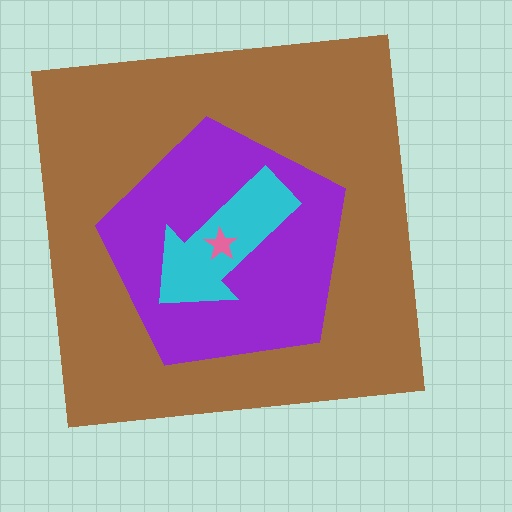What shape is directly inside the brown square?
The purple pentagon.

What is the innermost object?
The pink star.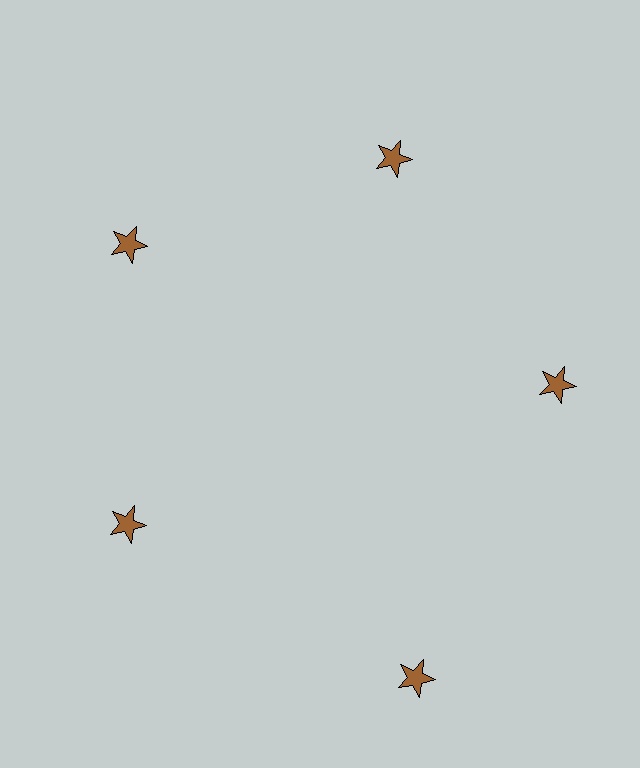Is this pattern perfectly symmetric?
No. The 5 brown stars are arranged in a ring, but one element near the 5 o'clock position is pushed outward from the center, breaking the 5-fold rotational symmetry.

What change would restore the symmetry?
The symmetry would be restored by moving it inward, back onto the ring so that all 5 stars sit at equal angles and equal distance from the center.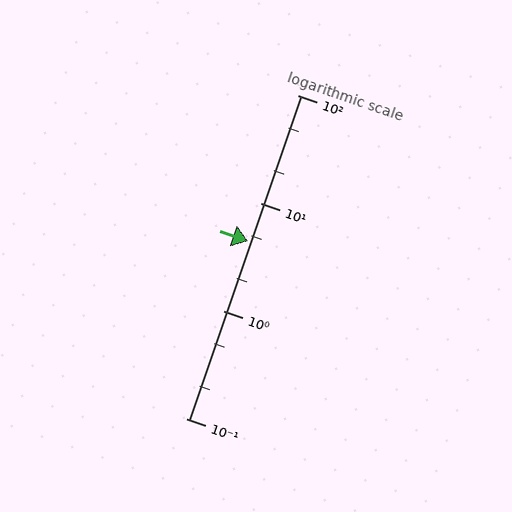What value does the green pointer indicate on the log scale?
The pointer indicates approximately 4.4.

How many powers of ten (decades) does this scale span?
The scale spans 3 decades, from 0.1 to 100.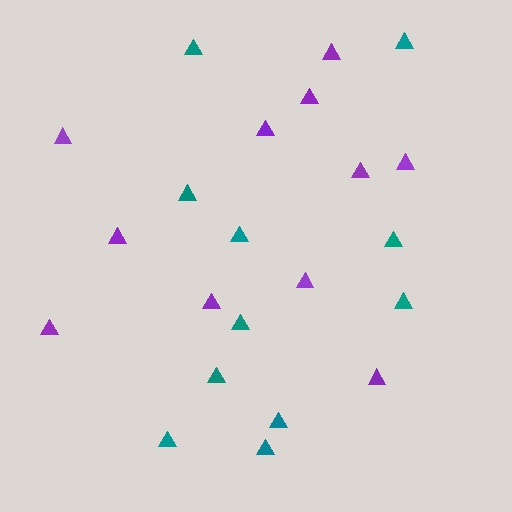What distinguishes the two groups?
There are 2 groups: one group of purple triangles (11) and one group of teal triangles (11).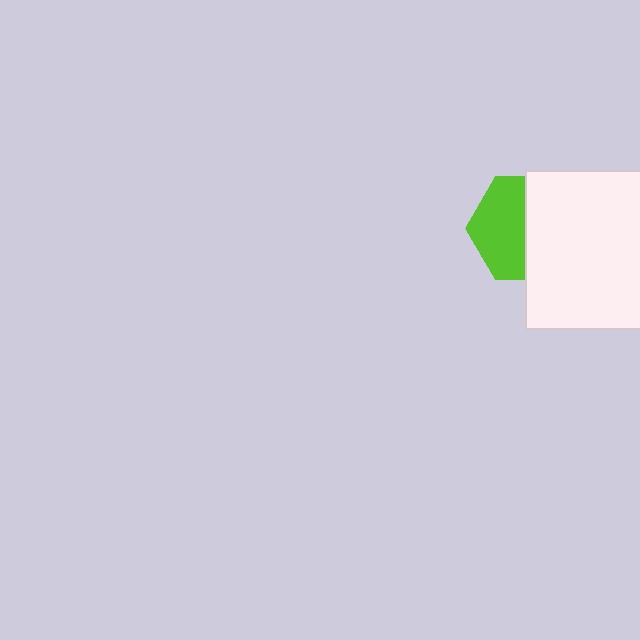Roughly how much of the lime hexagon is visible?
About half of it is visible (roughly 50%).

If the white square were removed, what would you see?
You would see the complete lime hexagon.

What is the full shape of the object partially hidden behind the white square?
The partially hidden object is a lime hexagon.